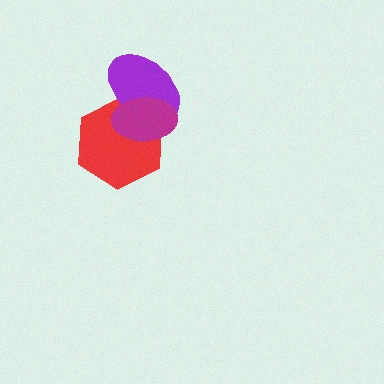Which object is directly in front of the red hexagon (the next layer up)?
The purple ellipse is directly in front of the red hexagon.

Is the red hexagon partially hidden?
Yes, it is partially covered by another shape.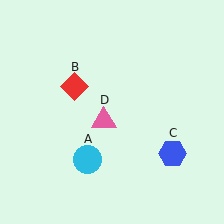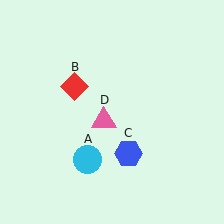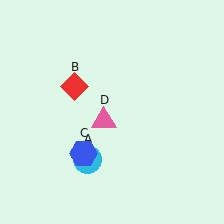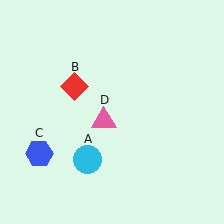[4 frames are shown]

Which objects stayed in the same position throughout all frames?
Cyan circle (object A) and red diamond (object B) and pink triangle (object D) remained stationary.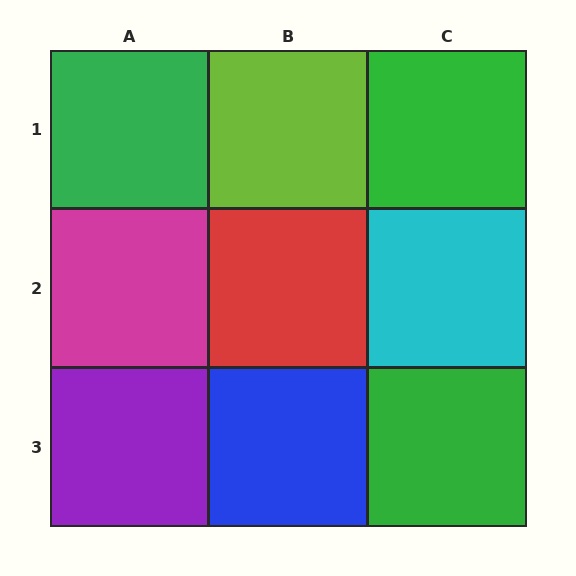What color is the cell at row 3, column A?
Purple.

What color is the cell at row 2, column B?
Red.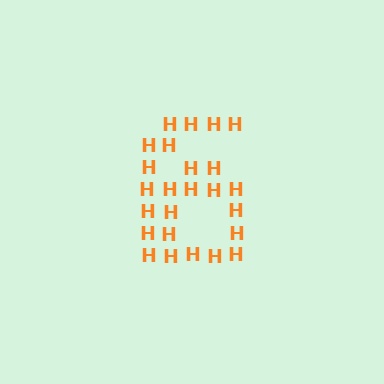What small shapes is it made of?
It is made of small letter H's.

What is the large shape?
The large shape is the digit 6.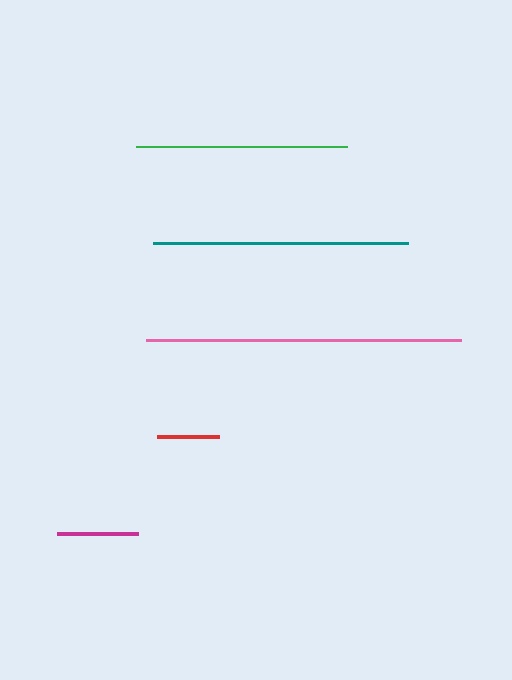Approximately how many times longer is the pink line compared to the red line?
The pink line is approximately 5.1 times the length of the red line.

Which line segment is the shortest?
The red line is the shortest at approximately 62 pixels.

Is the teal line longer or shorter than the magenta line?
The teal line is longer than the magenta line.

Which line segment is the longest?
The pink line is the longest at approximately 314 pixels.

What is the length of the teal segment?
The teal segment is approximately 256 pixels long.